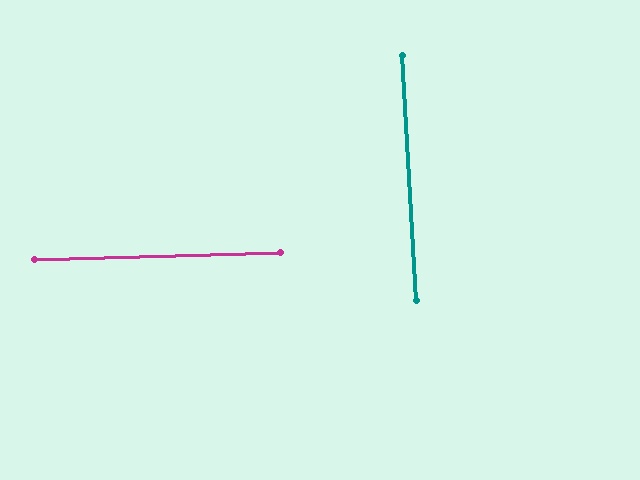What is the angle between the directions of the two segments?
Approximately 88 degrees.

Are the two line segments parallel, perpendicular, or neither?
Perpendicular — they meet at approximately 88°.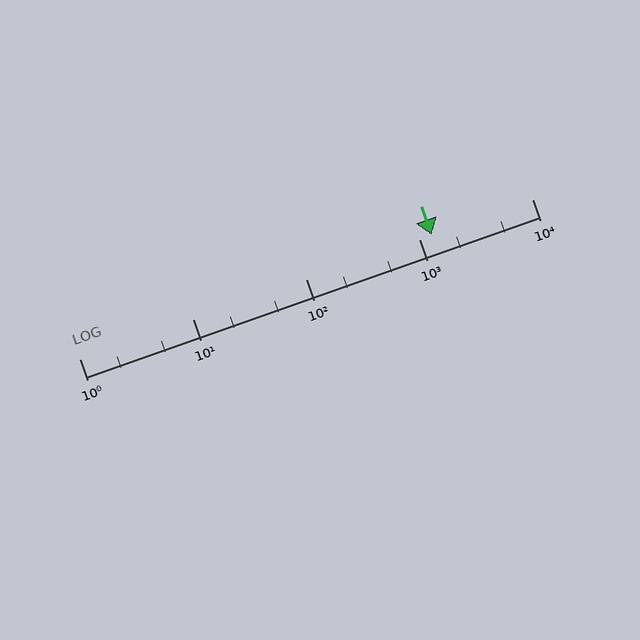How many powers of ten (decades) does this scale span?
The scale spans 4 decades, from 1 to 10000.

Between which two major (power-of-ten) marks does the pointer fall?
The pointer is between 1000 and 10000.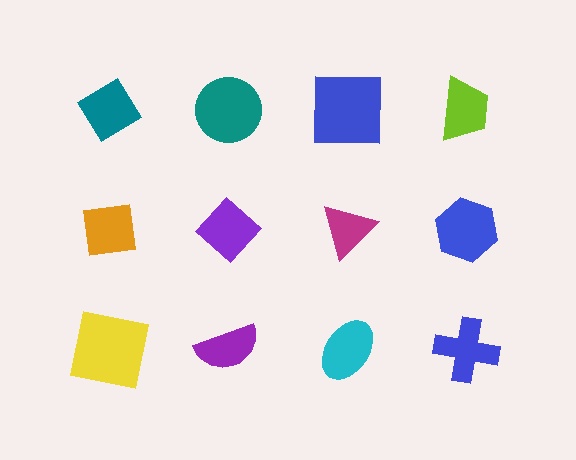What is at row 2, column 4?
A blue hexagon.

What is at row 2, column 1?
An orange square.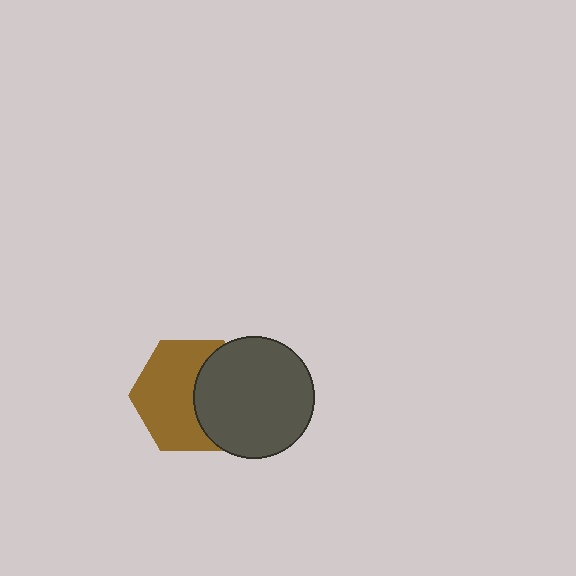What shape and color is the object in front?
The object in front is a dark gray circle.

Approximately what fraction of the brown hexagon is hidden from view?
Roughly 38% of the brown hexagon is hidden behind the dark gray circle.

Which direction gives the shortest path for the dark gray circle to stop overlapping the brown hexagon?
Moving right gives the shortest separation.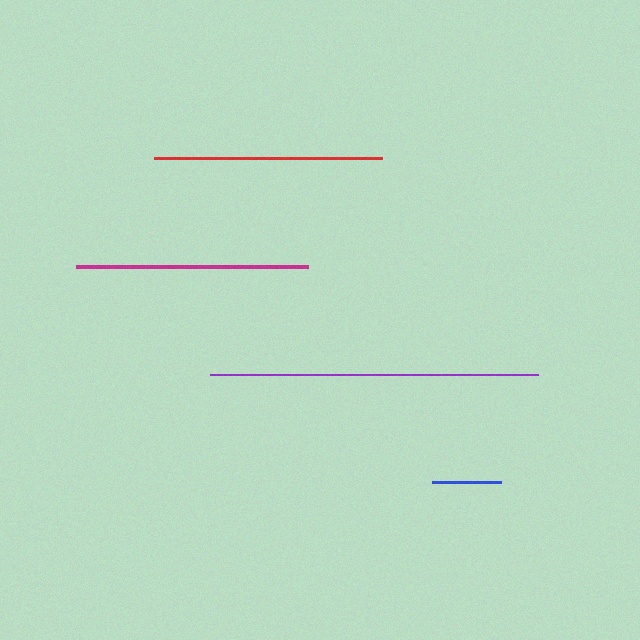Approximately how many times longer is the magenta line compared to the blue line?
The magenta line is approximately 3.4 times the length of the blue line.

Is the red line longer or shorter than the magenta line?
The magenta line is longer than the red line.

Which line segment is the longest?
The purple line is the longest at approximately 328 pixels.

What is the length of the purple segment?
The purple segment is approximately 328 pixels long.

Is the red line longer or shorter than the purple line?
The purple line is longer than the red line.